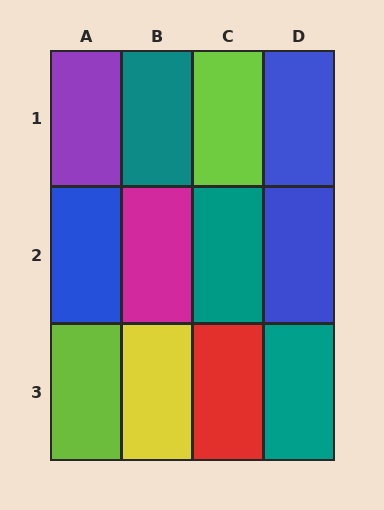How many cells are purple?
1 cell is purple.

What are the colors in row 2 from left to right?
Blue, magenta, teal, blue.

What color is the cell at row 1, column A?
Purple.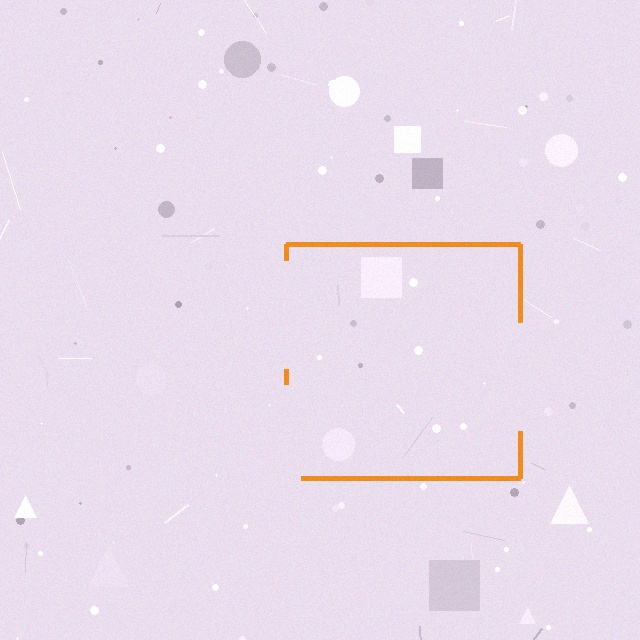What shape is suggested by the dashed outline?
The dashed outline suggests a square.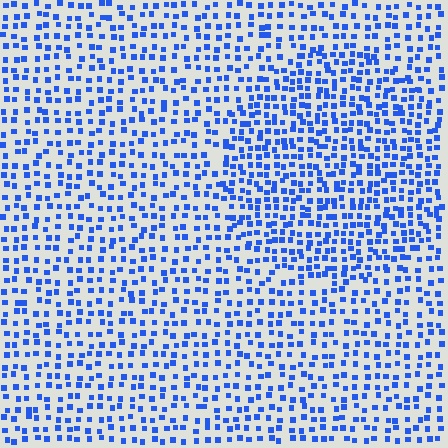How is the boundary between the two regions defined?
The boundary is defined by a change in element density (approximately 1.6x ratio). All elements are the same color, size, and shape.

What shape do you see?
I see a circle.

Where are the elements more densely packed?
The elements are more densely packed inside the circle boundary.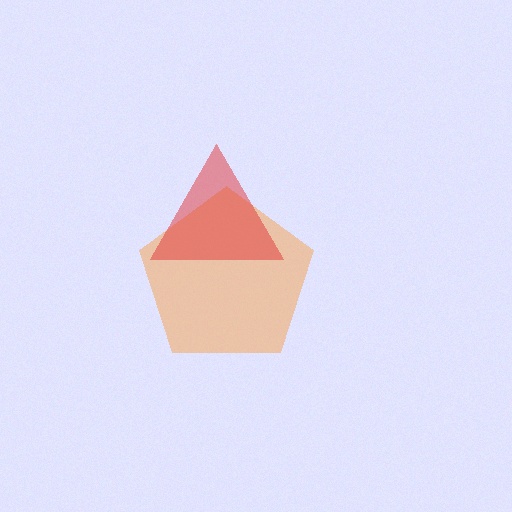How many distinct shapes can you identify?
There are 2 distinct shapes: an orange pentagon, a red triangle.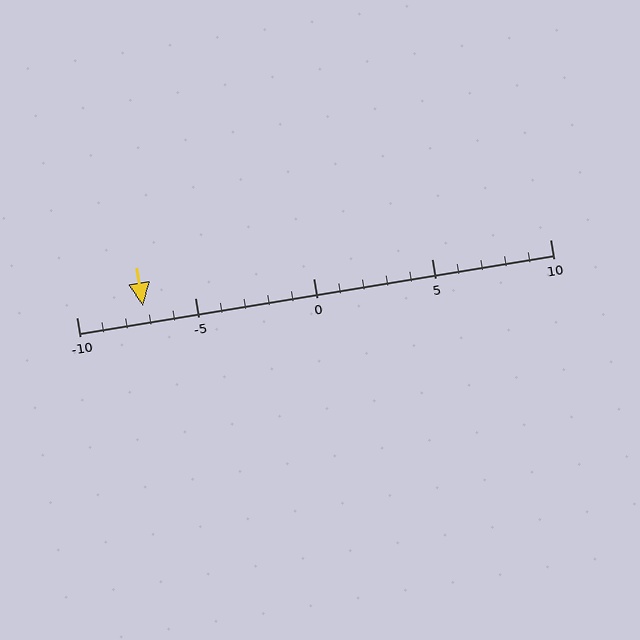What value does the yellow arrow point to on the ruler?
The yellow arrow points to approximately -7.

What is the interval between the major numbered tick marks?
The major tick marks are spaced 5 units apart.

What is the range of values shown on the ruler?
The ruler shows values from -10 to 10.